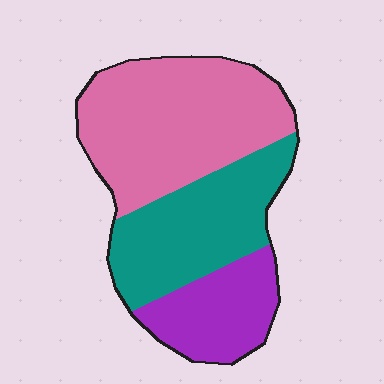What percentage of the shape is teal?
Teal takes up about one third (1/3) of the shape.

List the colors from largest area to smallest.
From largest to smallest: pink, teal, purple.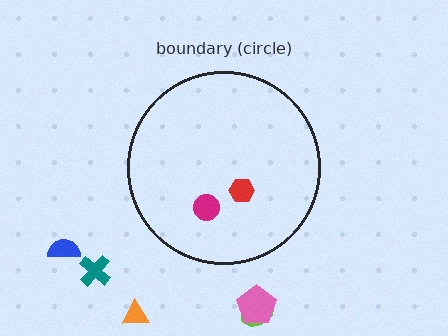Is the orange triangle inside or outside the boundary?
Outside.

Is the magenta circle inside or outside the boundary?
Inside.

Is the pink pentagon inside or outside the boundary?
Outside.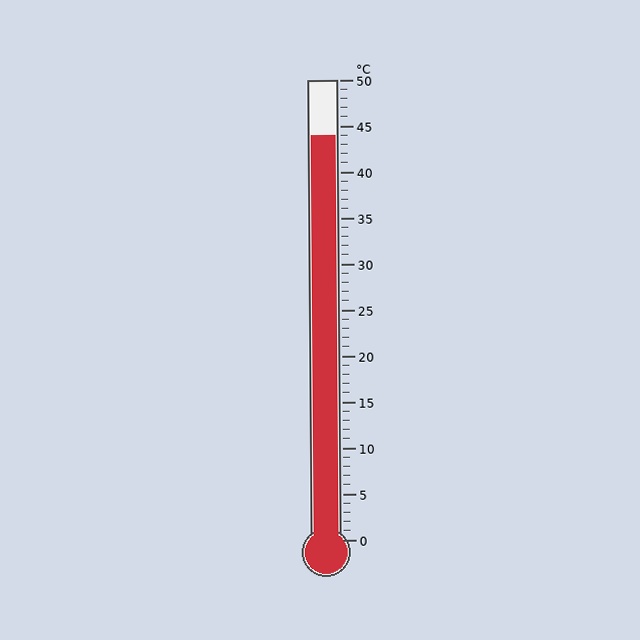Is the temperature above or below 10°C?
The temperature is above 10°C.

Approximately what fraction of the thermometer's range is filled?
The thermometer is filled to approximately 90% of its range.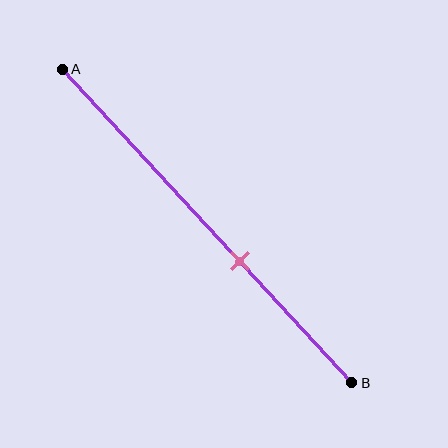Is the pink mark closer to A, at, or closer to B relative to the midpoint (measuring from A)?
The pink mark is closer to point B than the midpoint of segment AB.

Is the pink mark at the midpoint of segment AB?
No, the mark is at about 60% from A, not at the 50% midpoint.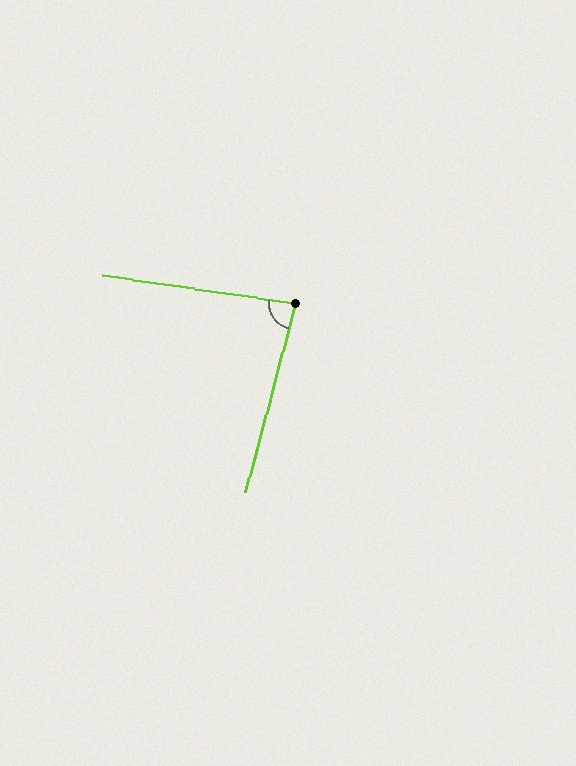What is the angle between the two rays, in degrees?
Approximately 83 degrees.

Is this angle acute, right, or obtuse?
It is acute.